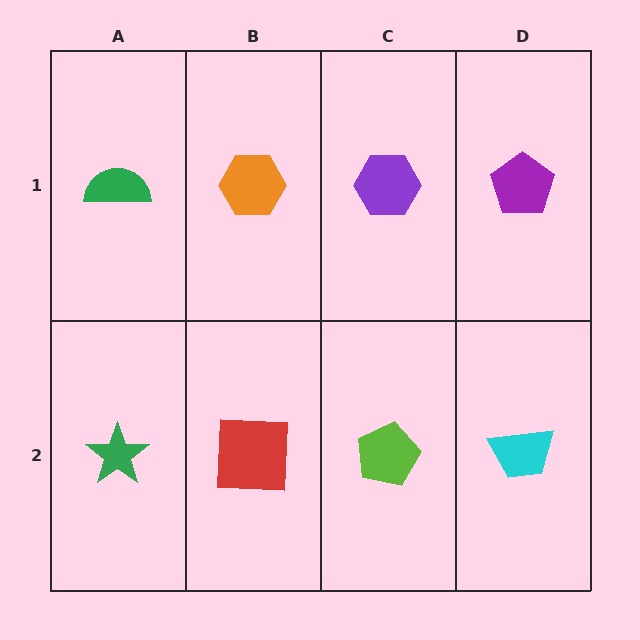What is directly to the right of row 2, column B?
A lime pentagon.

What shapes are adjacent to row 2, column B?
An orange hexagon (row 1, column B), a green star (row 2, column A), a lime pentagon (row 2, column C).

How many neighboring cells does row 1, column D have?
2.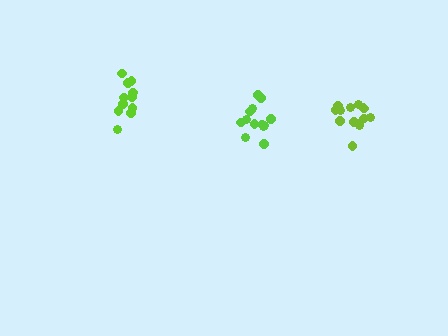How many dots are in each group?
Group 1: 13 dots, Group 2: 14 dots, Group 3: 12 dots (39 total).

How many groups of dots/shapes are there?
There are 3 groups.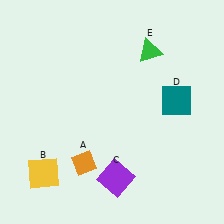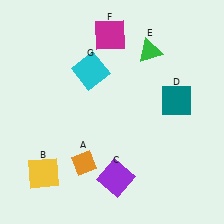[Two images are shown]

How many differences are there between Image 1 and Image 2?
There are 2 differences between the two images.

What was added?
A magenta square (F), a cyan square (G) were added in Image 2.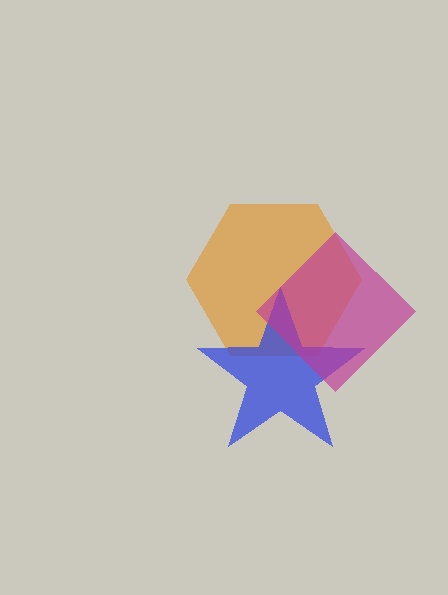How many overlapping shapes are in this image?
There are 3 overlapping shapes in the image.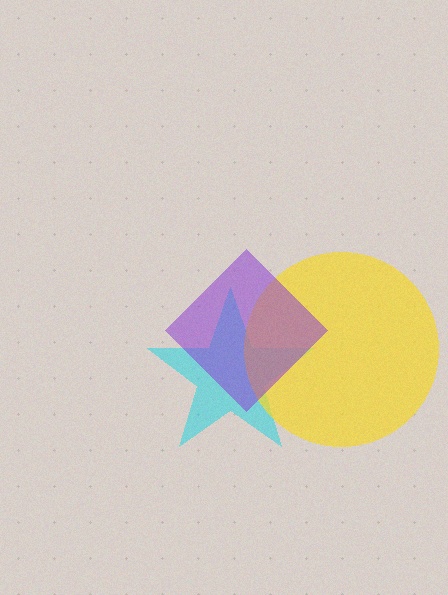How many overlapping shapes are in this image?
There are 3 overlapping shapes in the image.